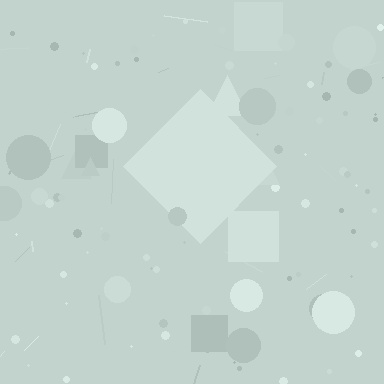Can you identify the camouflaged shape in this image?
The camouflaged shape is a diamond.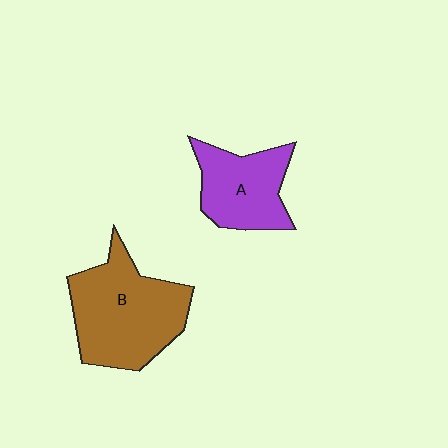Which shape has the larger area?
Shape B (brown).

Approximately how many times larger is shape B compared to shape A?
Approximately 1.5 times.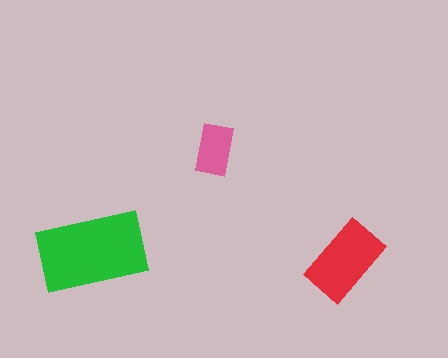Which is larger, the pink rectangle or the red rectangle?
The red one.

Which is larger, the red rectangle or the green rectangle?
The green one.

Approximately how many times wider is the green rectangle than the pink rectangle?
About 2 times wider.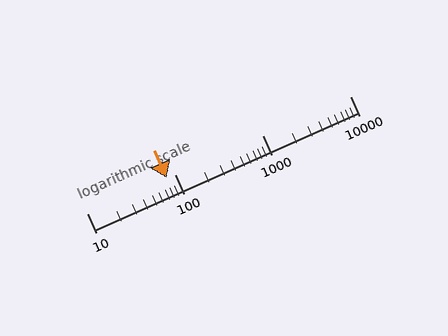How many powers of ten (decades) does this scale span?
The scale spans 3 decades, from 10 to 10000.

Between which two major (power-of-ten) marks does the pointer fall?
The pointer is between 10 and 100.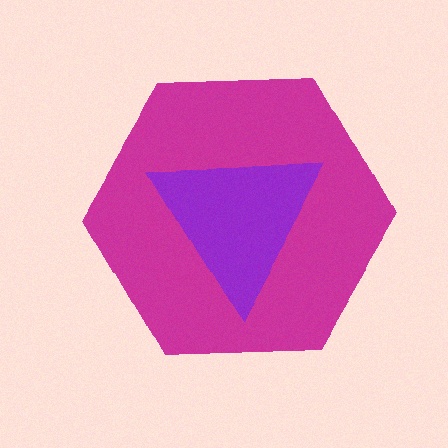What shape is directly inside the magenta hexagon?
The purple triangle.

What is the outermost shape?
The magenta hexagon.